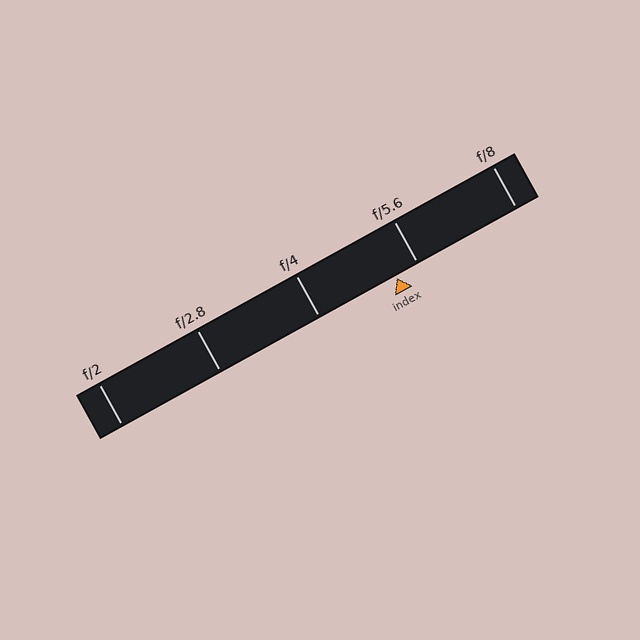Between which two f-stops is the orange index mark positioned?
The index mark is between f/4 and f/5.6.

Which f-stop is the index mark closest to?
The index mark is closest to f/5.6.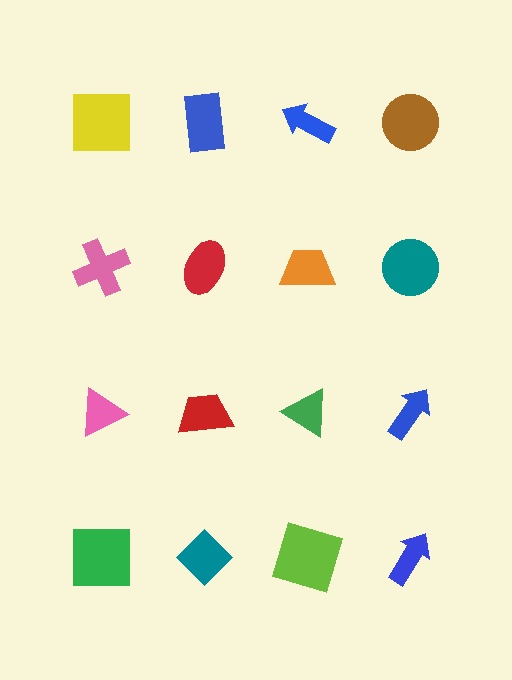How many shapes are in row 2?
4 shapes.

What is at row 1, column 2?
A blue rectangle.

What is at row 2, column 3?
An orange trapezoid.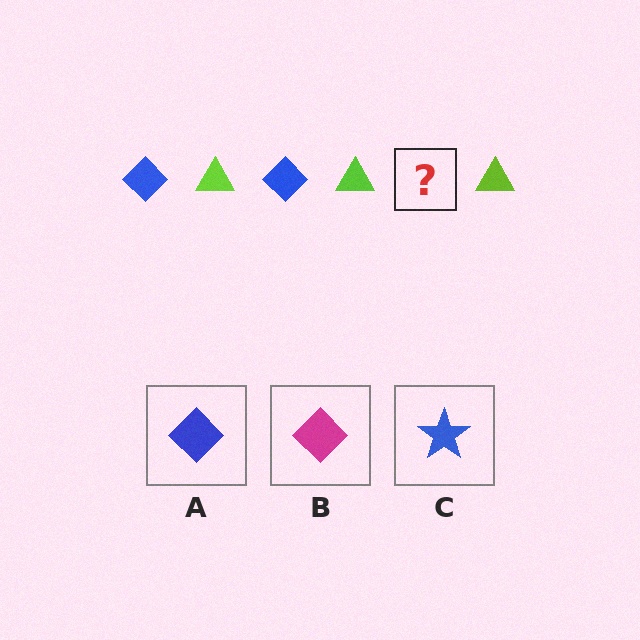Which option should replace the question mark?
Option A.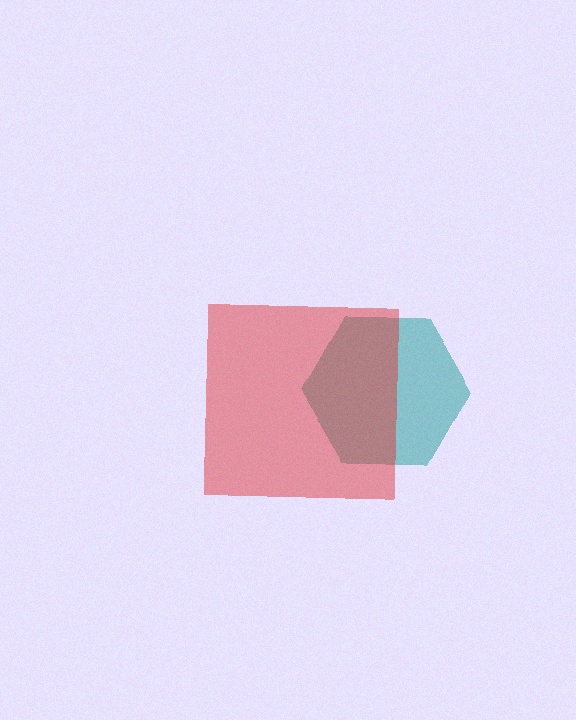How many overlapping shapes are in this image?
There are 2 overlapping shapes in the image.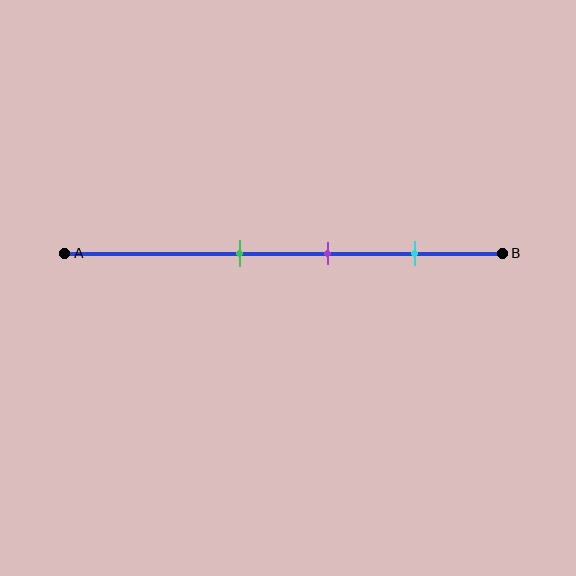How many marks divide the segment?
There are 3 marks dividing the segment.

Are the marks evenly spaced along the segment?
Yes, the marks are approximately evenly spaced.